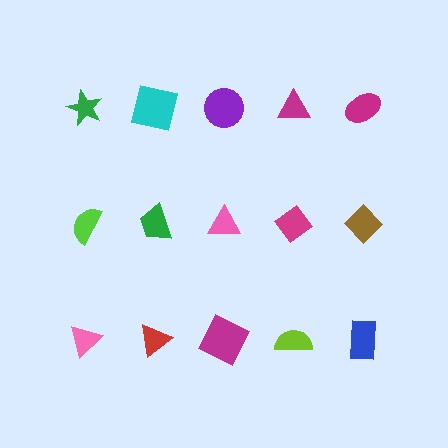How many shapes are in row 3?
5 shapes.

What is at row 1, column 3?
A purple circle.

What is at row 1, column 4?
A magenta triangle.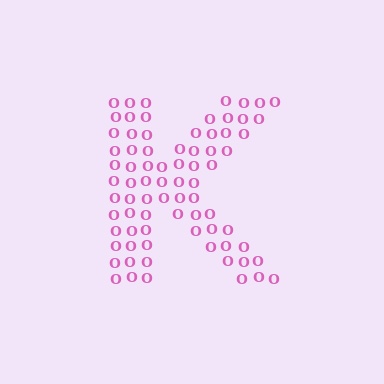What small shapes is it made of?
It is made of small letter O's.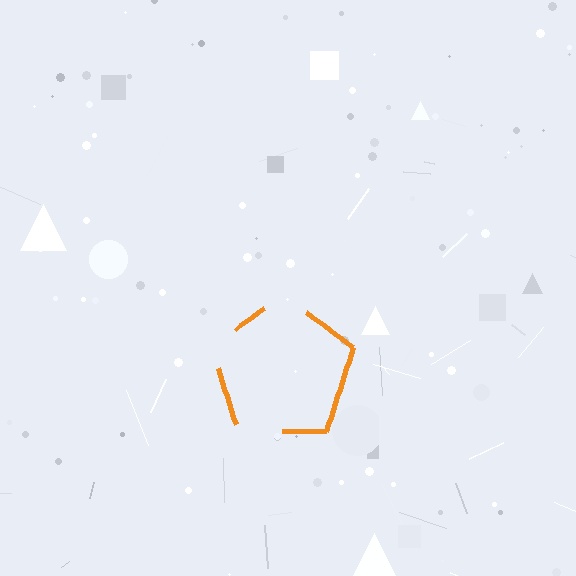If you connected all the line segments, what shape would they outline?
They would outline a pentagon.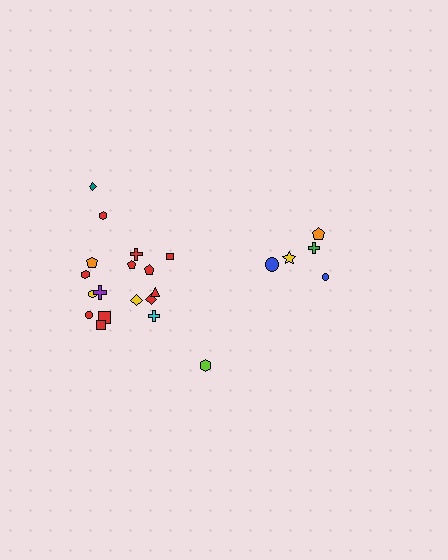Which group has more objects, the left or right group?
The left group.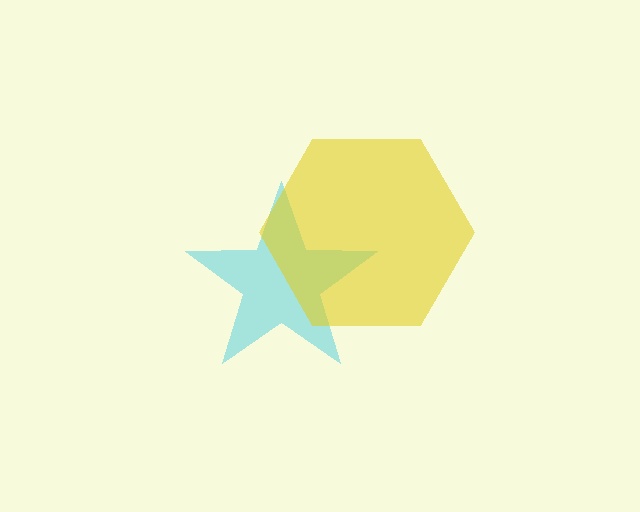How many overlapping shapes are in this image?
There are 2 overlapping shapes in the image.